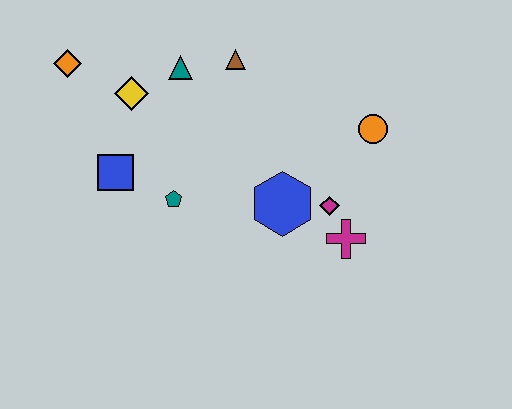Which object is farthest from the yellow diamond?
The magenta cross is farthest from the yellow diamond.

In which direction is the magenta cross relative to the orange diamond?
The magenta cross is to the right of the orange diamond.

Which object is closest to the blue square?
The teal pentagon is closest to the blue square.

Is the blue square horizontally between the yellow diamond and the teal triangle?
No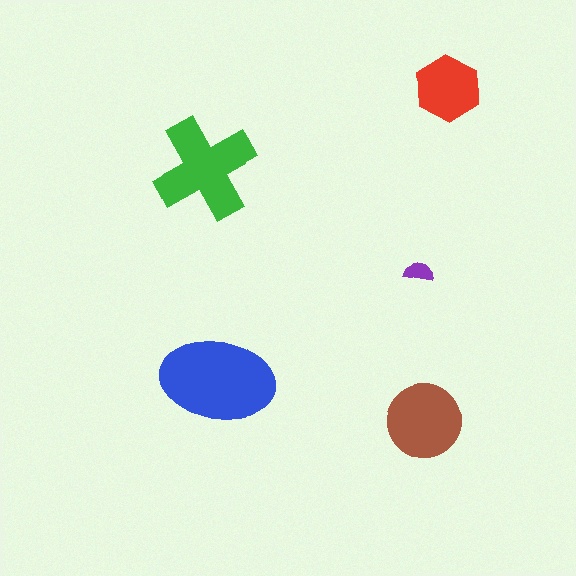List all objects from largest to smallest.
The blue ellipse, the green cross, the brown circle, the red hexagon, the purple semicircle.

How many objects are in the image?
There are 5 objects in the image.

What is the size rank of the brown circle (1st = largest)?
3rd.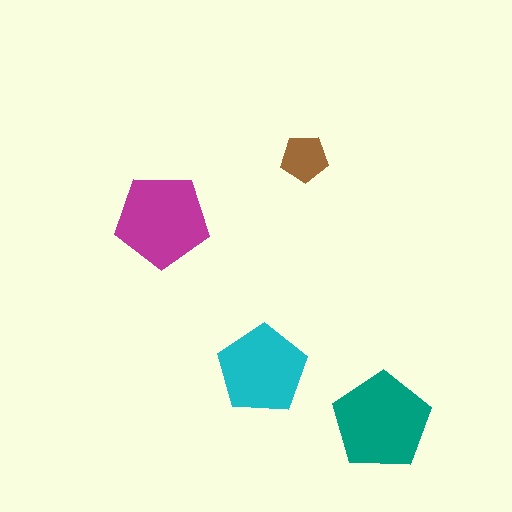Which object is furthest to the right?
The teal pentagon is rightmost.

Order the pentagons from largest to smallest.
the teal one, the magenta one, the cyan one, the brown one.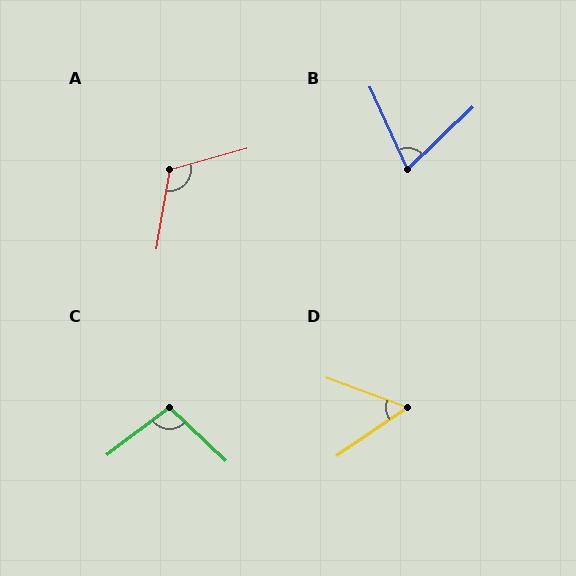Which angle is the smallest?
D, at approximately 54 degrees.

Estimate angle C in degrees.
Approximately 99 degrees.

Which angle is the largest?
A, at approximately 115 degrees.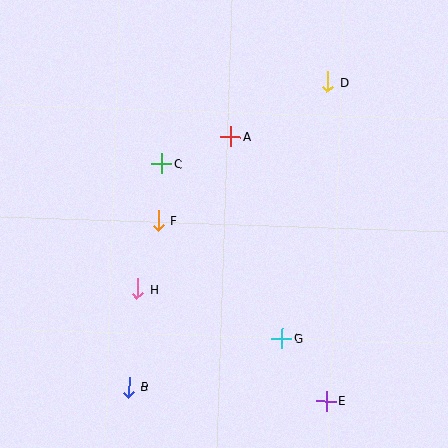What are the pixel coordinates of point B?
Point B is at (129, 387).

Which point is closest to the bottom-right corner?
Point E is closest to the bottom-right corner.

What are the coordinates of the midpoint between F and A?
The midpoint between F and A is at (195, 179).